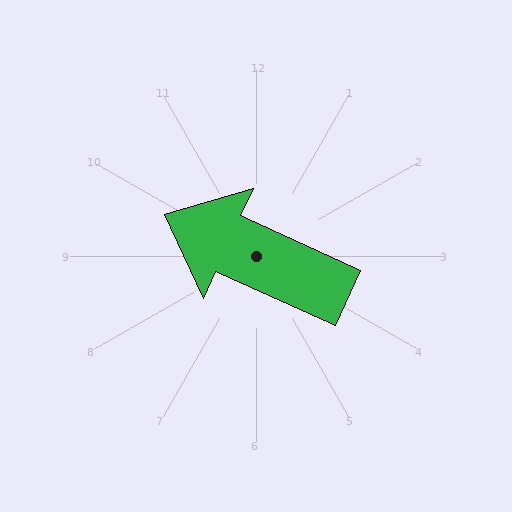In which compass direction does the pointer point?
Northwest.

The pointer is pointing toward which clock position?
Roughly 10 o'clock.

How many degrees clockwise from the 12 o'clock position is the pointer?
Approximately 294 degrees.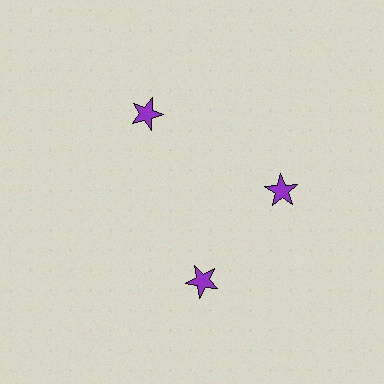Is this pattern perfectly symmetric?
No. The 3 purple stars are arranged in a ring, but one element near the 7 o'clock position is rotated out of alignment along the ring, breaking the 3-fold rotational symmetry.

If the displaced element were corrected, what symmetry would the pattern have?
It would have 3-fold rotational symmetry — the pattern would map onto itself every 120 degrees.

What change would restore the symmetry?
The symmetry would be restored by rotating it back into even spacing with its neighbors so that all 3 stars sit at equal angles and equal distance from the center.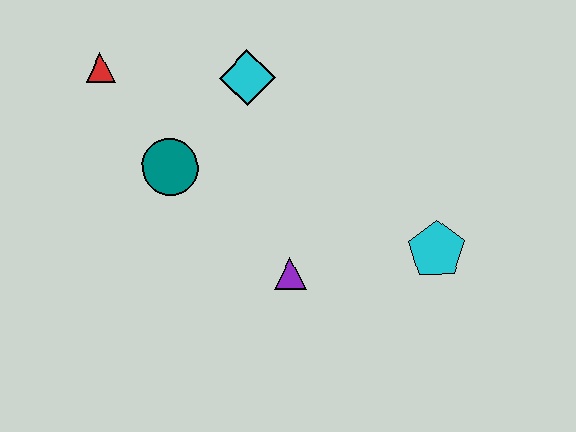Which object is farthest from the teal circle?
The cyan pentagon is farthest from the teal circle.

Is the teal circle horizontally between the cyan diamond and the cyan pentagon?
No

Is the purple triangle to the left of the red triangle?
No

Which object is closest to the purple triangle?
The cyan pentagon is closest to the purple triangle.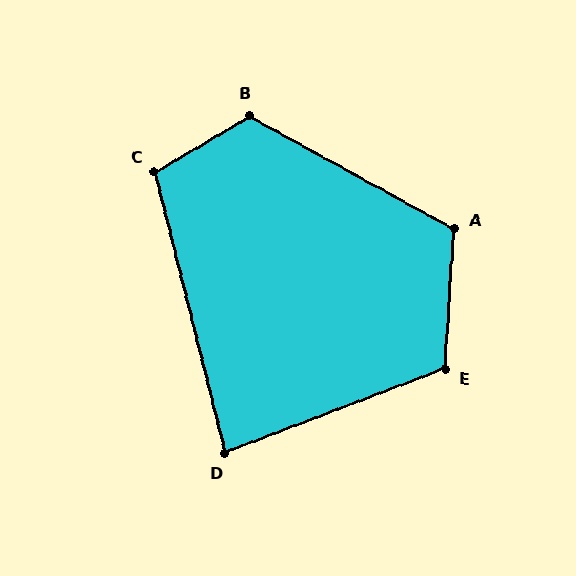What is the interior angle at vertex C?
Approximately 107 degrees (obtuse).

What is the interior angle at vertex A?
Approximately 115 degrees (obtuse).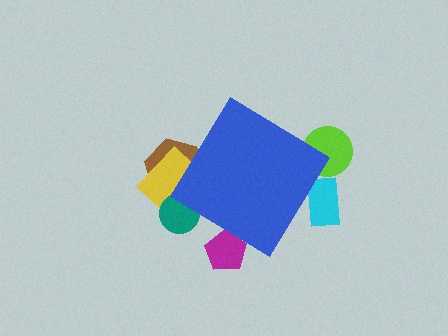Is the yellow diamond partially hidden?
Yes, the yellow diamond is partially hidden behind the blue diamond.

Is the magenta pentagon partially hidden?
Yes, the magenta pentagon is partially hidden behind the blue diamond.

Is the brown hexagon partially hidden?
Yes, the brown hexagon is partially hidden behind the blue diamond.